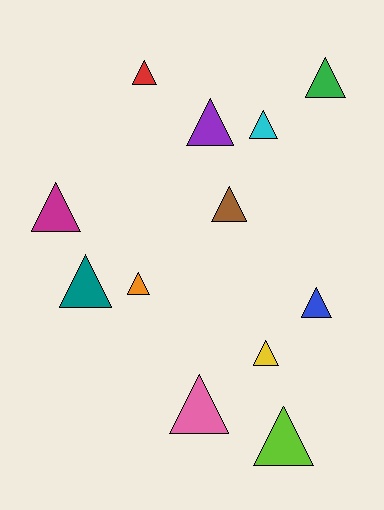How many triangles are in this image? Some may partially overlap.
There are 12 triangles.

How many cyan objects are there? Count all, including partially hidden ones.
There is 1 cyan object.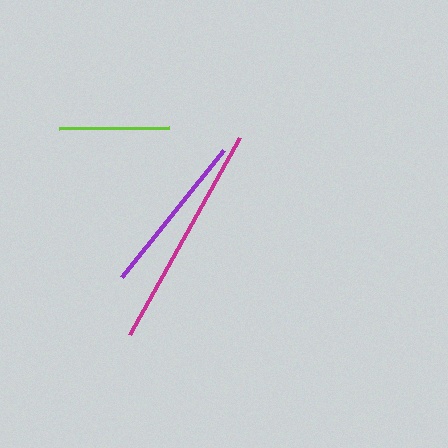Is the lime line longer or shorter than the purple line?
The purple line is longer than the lime line.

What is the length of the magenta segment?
The magenta segment is approximately 226 pixels long.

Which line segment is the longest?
The magenta line is the longest at approximately 226 pixels.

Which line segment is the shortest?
The lime line is the shortest at approximately 110 pixels.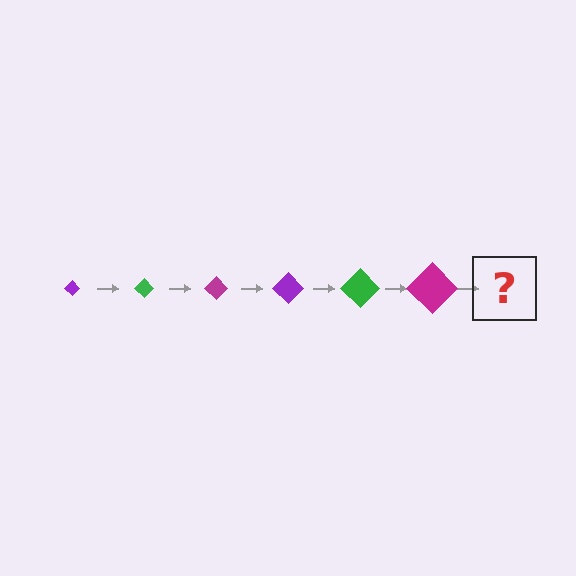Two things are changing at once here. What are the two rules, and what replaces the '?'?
The two rules are that the diamond grows larger each step and the color cycles through purple, green, and magenta. The '?' should be a purple diamond, larger than the previous one.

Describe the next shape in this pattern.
It should be a purple diamond, larger than the previous one.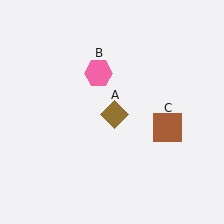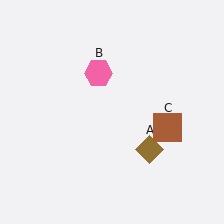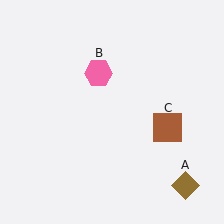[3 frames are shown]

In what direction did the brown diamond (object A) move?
The brown diamond (object A) moved down and to the right.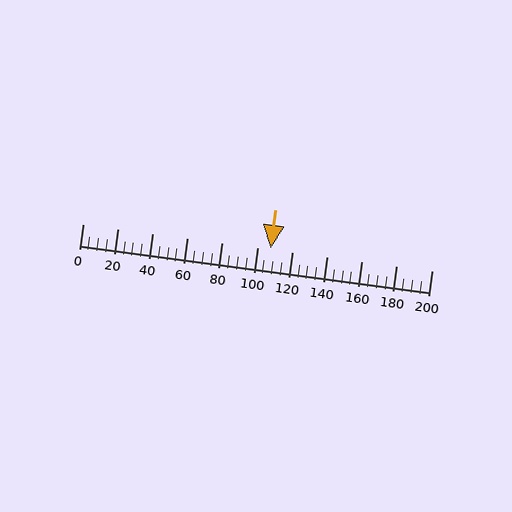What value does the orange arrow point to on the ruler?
The orange arrow points to approximately 108.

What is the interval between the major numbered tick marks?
The major tick marks are spaced 20 units apart.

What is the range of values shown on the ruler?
The ruler shows values from 0 to 200.